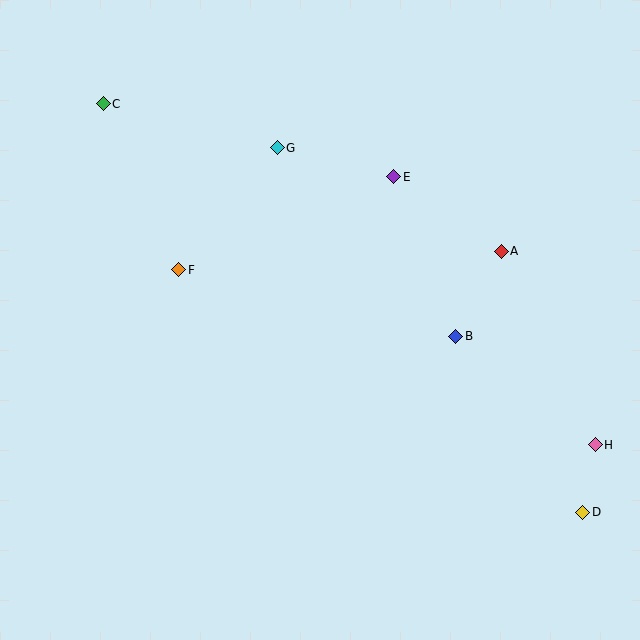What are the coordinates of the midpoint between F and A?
The midpoint between F and A is at (340, 260).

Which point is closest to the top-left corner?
Point C is closest to the top-left corner.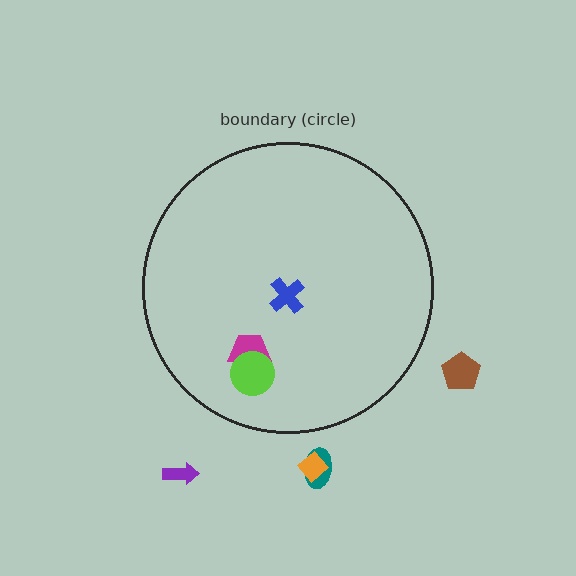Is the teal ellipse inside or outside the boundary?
Outside.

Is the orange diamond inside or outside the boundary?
Outside.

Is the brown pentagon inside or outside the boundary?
Outside.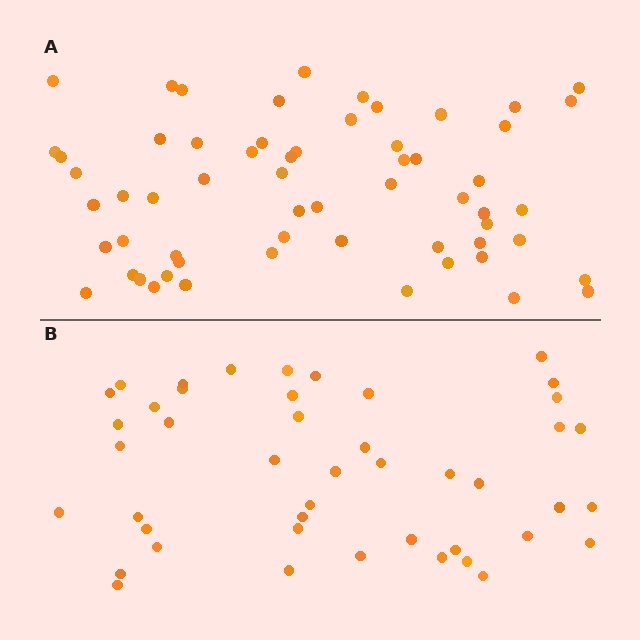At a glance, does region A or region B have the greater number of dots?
Region A (the top region) has more dots.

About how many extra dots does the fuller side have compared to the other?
Region A has approximately 15 more dots than region B.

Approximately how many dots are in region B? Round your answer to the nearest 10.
About 40 dots. (The exact count is 45, which rounds to 40.)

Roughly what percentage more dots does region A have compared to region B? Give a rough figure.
About 35% more.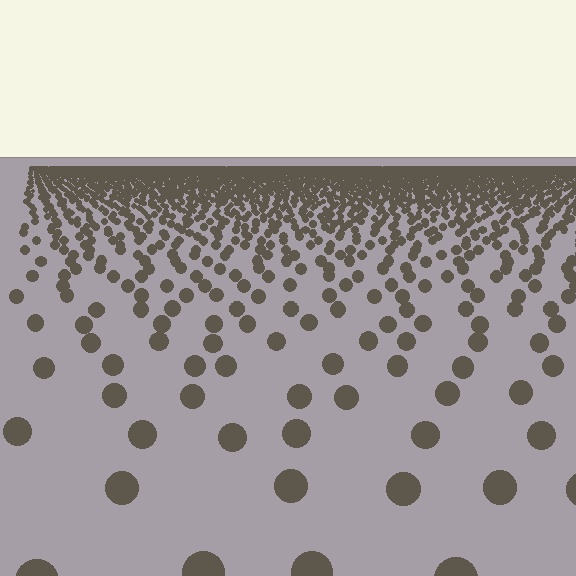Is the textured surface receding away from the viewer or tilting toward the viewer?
The surface is receding away from the viewer. Texture elements get smaller and denser toward the top.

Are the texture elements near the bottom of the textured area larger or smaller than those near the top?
Larger. Near the bottom, elements are closer to the viewer and appear at a bigger on-screen size.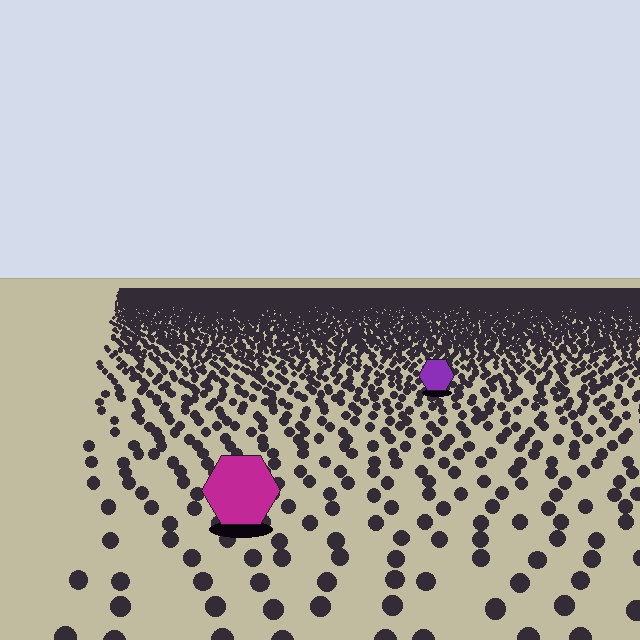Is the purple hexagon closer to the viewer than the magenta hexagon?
No. The magenta hexagon is closer — you can tell from the texture gradient: the ground texture is coarser near it.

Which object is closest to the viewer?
The magenta hexagon is closest. The texture marks near it are larger and more spread out.